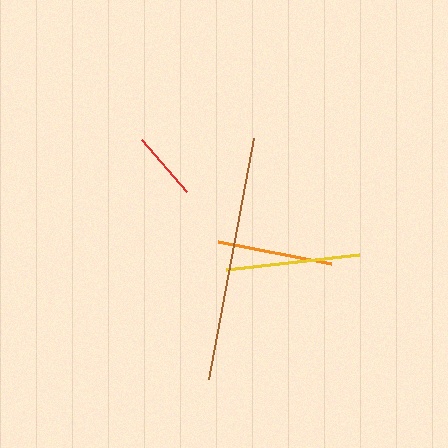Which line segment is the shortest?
The red line is the shortest at approximately 69 pixels.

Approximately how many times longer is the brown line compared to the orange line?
The brown line is approximately 2.1 times the length of the orange line.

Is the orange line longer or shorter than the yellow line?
The yellow line is longer than the orange line.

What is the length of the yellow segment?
The yellow segment is approximately 135 pixels long.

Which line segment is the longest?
The brown line is the longest at approximately 246 pixels.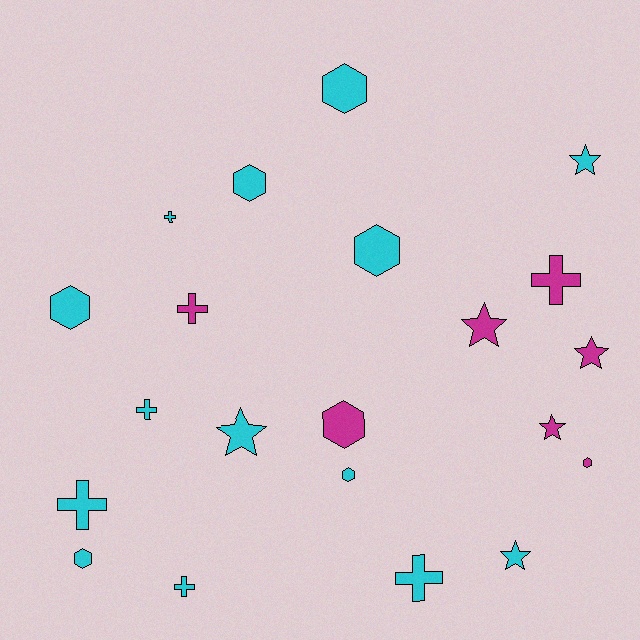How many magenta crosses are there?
There are 2 magenta crosses.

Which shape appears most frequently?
Hexagon, with 8 objects.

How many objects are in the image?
There are 21 objects.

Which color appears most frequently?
Cyan, with 14 objects.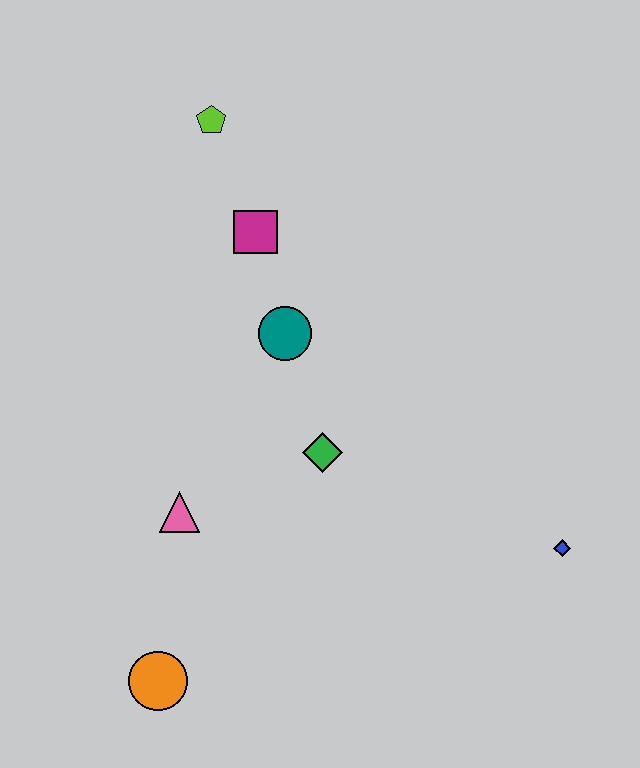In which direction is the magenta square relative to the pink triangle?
The magenta square is above the pink triangle.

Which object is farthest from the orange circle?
The lime pentagon is farthest from the orange circle.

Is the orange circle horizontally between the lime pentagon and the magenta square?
No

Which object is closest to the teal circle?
The magenta square is closest to the teal circle.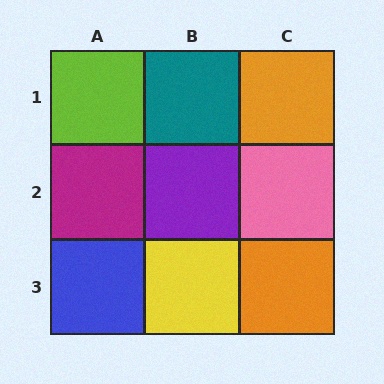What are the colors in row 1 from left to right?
Lime, teal, orange.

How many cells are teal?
1 cell is teal.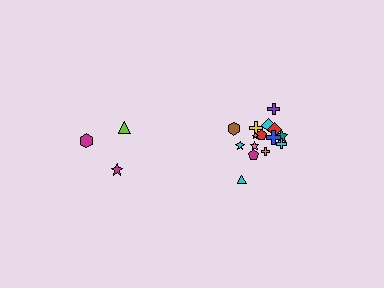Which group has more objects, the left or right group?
The right group.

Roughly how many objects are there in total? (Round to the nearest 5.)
Roughly 20 objects in total.